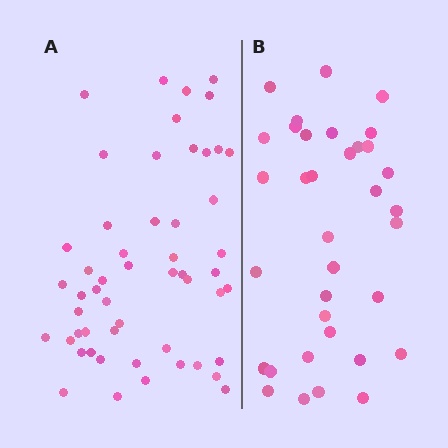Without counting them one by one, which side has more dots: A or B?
Region A (the left region) has more dots.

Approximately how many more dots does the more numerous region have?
Region A has approximately 20 more dots than region B.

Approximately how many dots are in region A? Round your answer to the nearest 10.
About 50 dots. (The exact count is 53, which rounds to 50.)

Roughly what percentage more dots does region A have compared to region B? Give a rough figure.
About 50% more.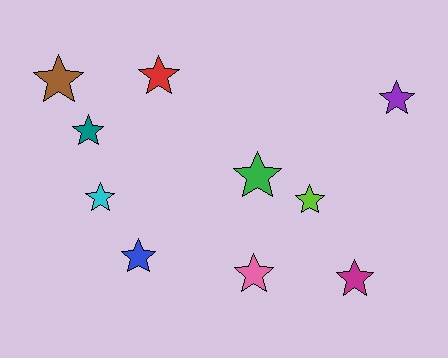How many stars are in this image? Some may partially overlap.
There are 10 stars.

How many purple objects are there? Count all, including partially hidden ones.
There is 1 purple object.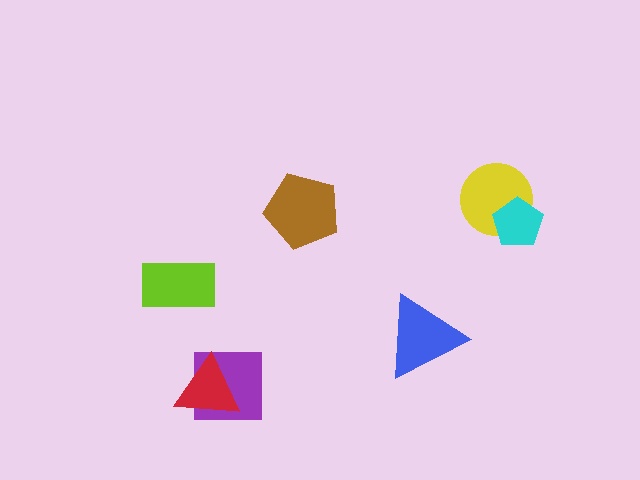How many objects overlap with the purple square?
1 object overlaps with the purple square.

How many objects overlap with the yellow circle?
1 object overlaps with the yellow circle.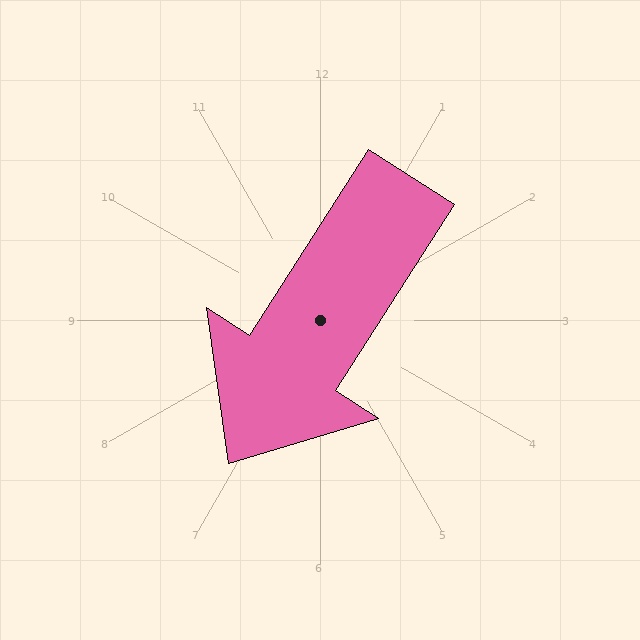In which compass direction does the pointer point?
Southwest.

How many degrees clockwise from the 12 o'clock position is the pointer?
Approximately 213 degrees.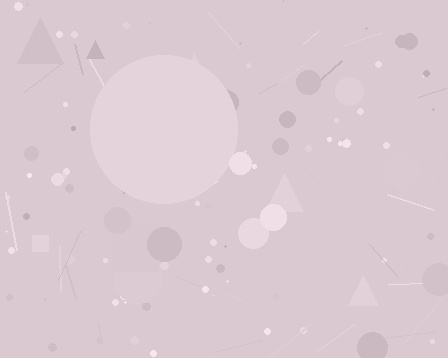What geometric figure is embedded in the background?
A circle is embedded in the background.